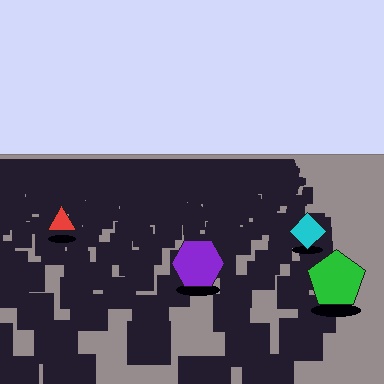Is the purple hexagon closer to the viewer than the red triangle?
Yes. The purple hexagon is closer — you can tell from the texture gradient: the ground texture is coarser near it.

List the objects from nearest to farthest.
From nearest to farthest: the green pentagon, the purple hexagon, the cyan diamond, the red triangle.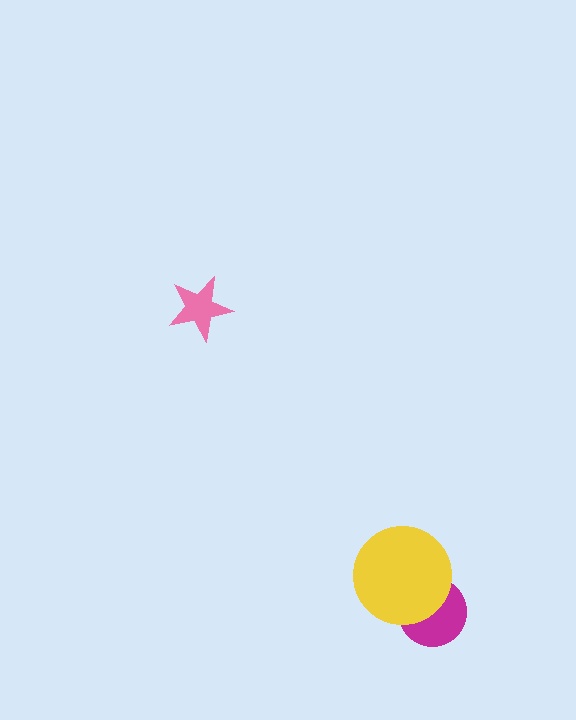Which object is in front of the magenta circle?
The yellow circle is in front of the magenta circle.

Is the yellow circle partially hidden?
No, no other shape covers it.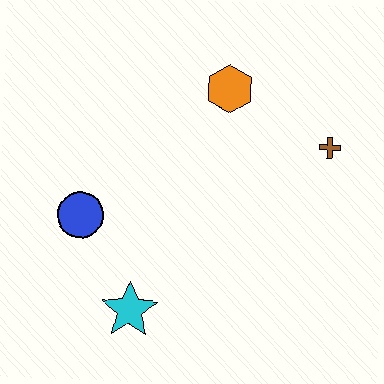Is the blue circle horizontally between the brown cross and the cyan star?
No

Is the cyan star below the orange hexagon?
Yes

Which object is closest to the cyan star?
The blue circle is closest to the cyan star.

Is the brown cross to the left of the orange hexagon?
No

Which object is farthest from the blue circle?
The brown cross is farthest from the blue circle.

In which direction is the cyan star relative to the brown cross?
The cyan star is to the left of the brown cross.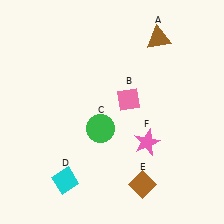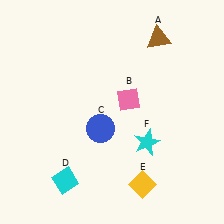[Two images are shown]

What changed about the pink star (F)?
In Image 1, F is pink. In Image 2, it changed to cyan.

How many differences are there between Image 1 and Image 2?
There are 3 differences between the two images.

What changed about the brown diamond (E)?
In Image 1, E is brown. In Image 2, it changed to yellow.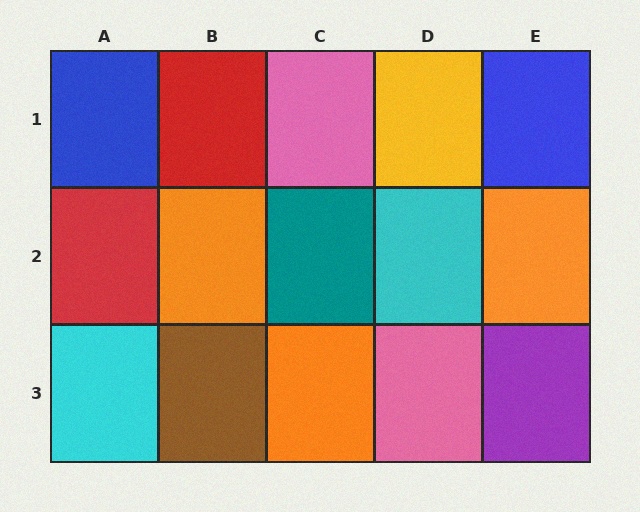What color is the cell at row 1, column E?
Blue.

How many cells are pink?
2 cells are pink.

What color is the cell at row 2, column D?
Cyan.